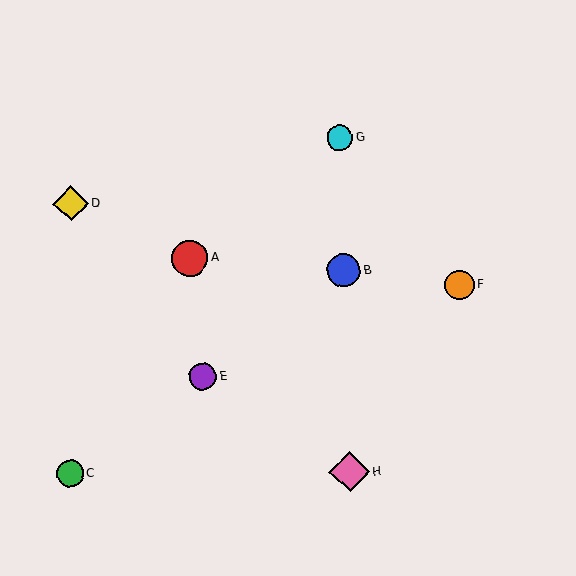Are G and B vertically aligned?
Yes, both are at x≈340.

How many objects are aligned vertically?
3 objects (B, G, H) are aligned vertically.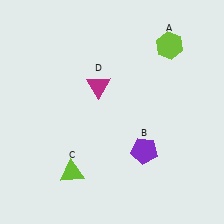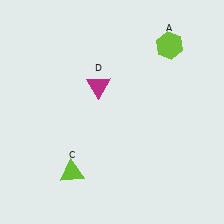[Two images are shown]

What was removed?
The purple pentagon (B) was removed in Image 2.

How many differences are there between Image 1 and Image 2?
There is 1 difference between the two images.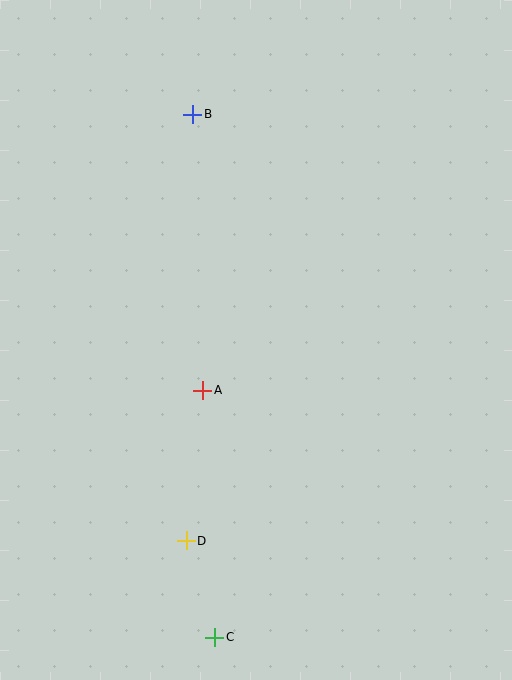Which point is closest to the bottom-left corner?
Point C is closest to the bottom-left corner.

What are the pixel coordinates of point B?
Point B is at (193, 114).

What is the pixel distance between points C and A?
The distance between C and A is 248 pixels.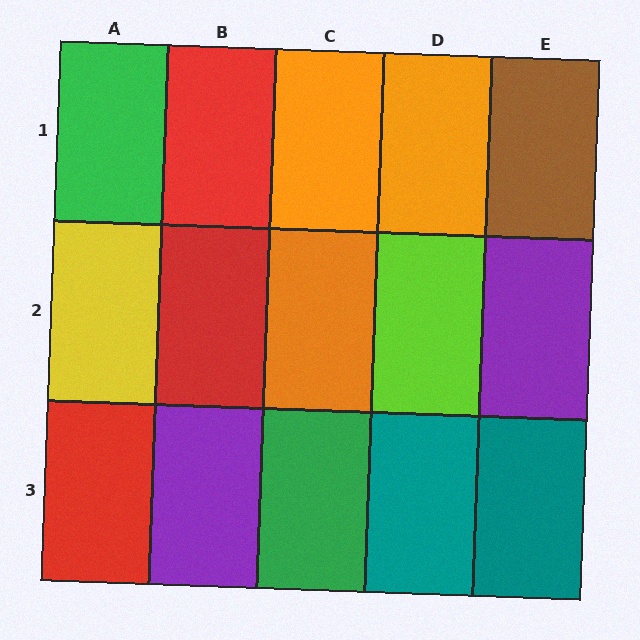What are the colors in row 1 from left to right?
Green, red, orange, orange, brown.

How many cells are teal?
2 cells are teal.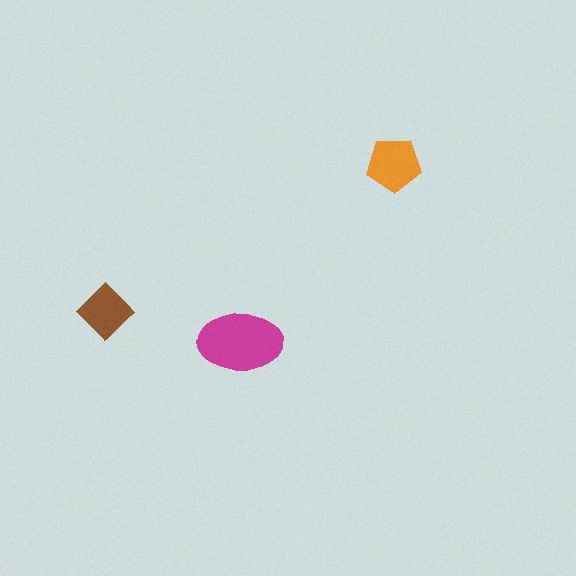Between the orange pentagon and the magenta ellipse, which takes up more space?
The magenta ellipse.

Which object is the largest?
The magenta ellipse.